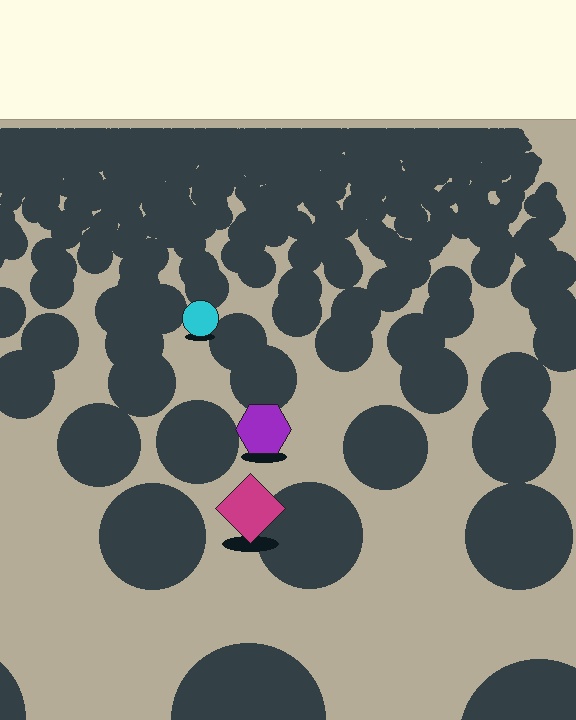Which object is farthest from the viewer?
The cyan circle is farthest from the viewer. It appears smaller and the ground texture around it is denser.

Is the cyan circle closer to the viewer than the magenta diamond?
No. The magenta diamond is closer — you can tell from the texture gradient: the ground texture is coarser near it.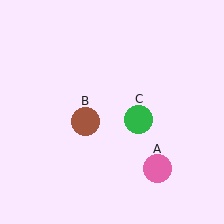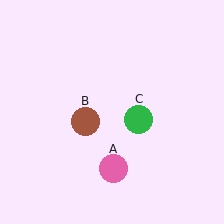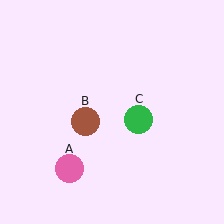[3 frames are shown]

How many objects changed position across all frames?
1 object changed position: pink circle (object A).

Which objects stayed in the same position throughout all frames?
Brown circle (object B) and green circle (object C) remained stationary.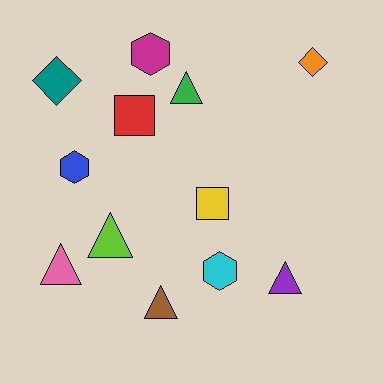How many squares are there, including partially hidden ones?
There are 2 squares.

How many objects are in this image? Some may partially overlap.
There are 12 objects.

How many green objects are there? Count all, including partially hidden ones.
There is 1 green object.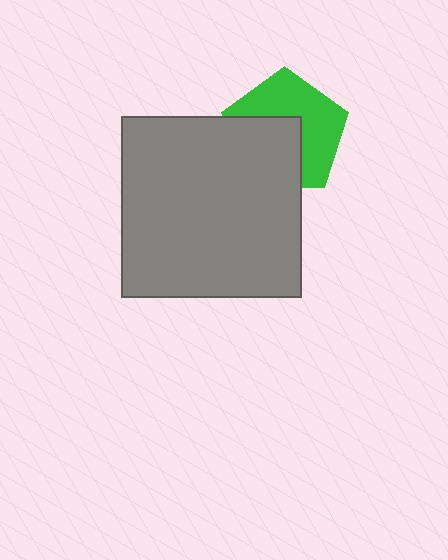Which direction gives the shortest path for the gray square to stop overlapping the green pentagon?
Moving toward the lower-left gives the shortest separation.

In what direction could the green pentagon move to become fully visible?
The green pentagon could move toward the upper-right. That would shift it out from behind the gray square entirely.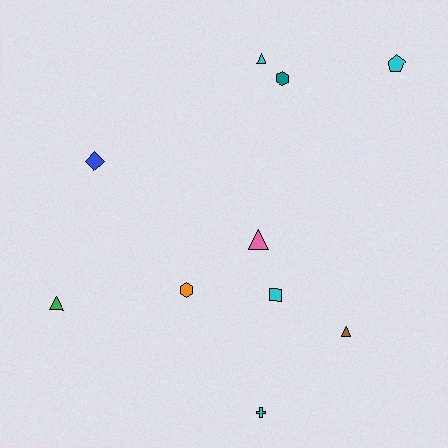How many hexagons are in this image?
There are 2 hexagons.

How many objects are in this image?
There are 10 objects.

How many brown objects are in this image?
There is 1 brown object.